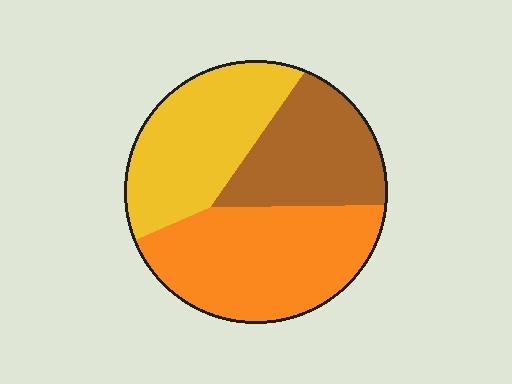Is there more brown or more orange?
Orange.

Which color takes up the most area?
Orange, at roughly 40%.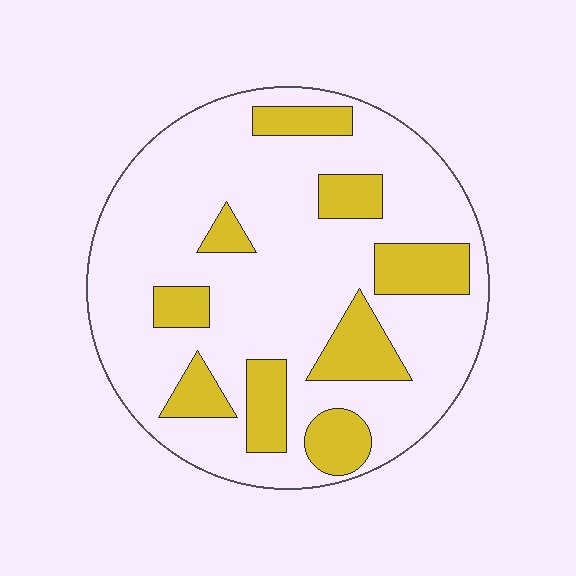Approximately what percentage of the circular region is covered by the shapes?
Approximately 25%.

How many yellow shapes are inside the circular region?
9.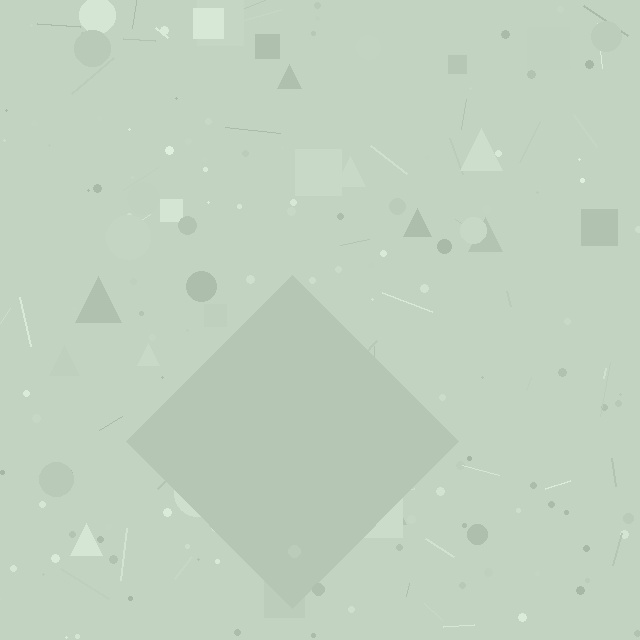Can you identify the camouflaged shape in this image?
The camouflaged shape is a diamond.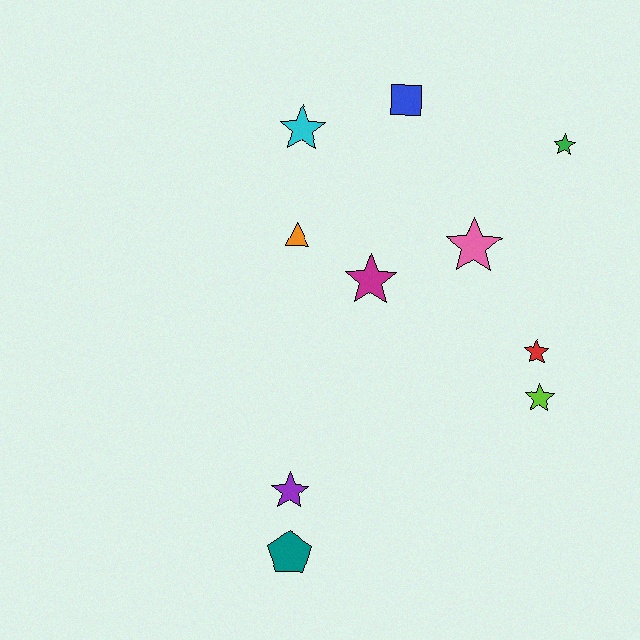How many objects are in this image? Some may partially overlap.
There are 10 objects.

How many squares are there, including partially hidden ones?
There is 1 square.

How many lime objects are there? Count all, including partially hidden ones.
There is 1 lime object.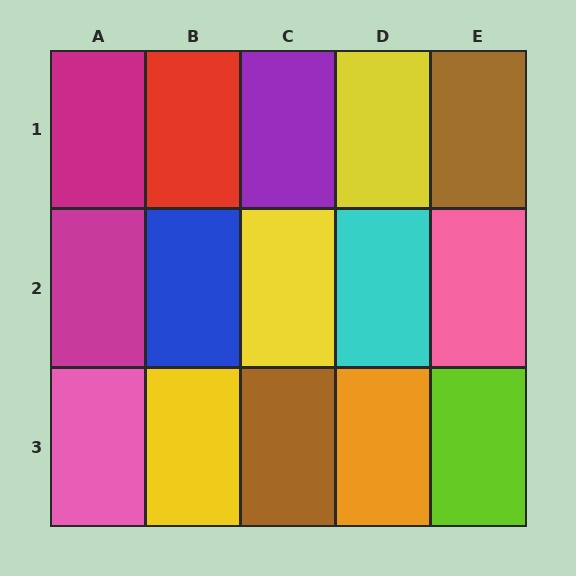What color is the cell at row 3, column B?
Yellow.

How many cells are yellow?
3 cells are yellow.